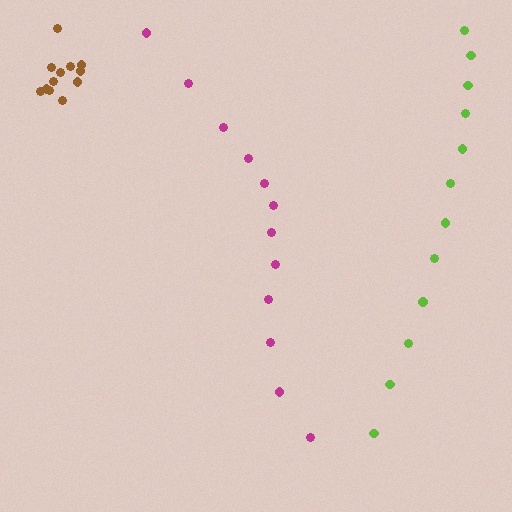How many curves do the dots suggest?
There are 3 distinct paths.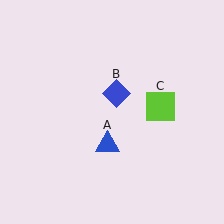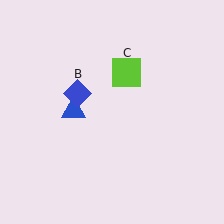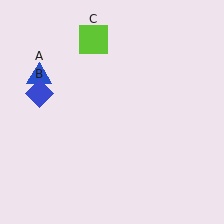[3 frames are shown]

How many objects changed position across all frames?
3 objects changed position: blue triangle (object A), blue diamond (object B), lime square (object C).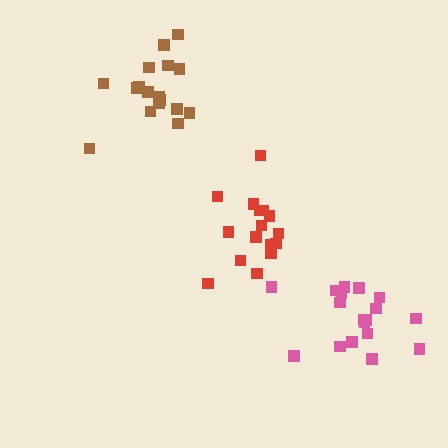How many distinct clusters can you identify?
There are 3 distinct clusters.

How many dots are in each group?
Group 1: 18 dots, Group 2: 17 dots, Group 3: 16 dots (51 total).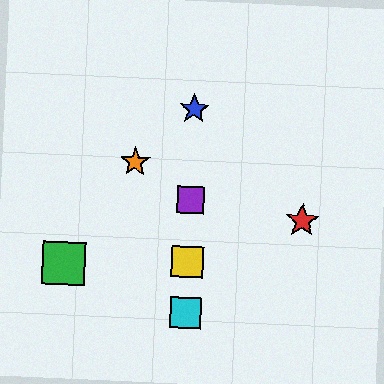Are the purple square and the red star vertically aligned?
No, the purple square is at x≈190 and the red star is at x≈302.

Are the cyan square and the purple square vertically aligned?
Yes, both are at x≈185.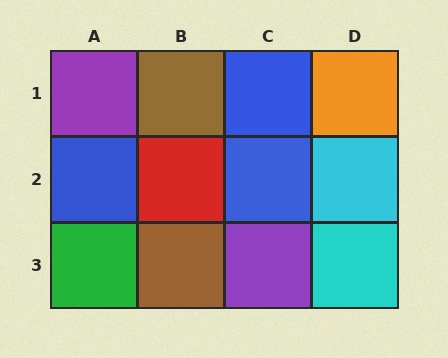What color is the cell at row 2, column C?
Blue.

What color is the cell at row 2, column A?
Blue.